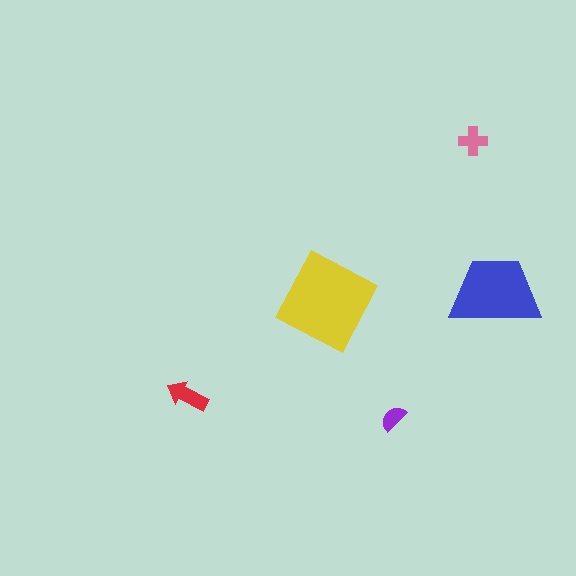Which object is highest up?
The pink cross is topmost.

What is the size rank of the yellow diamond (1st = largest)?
1st.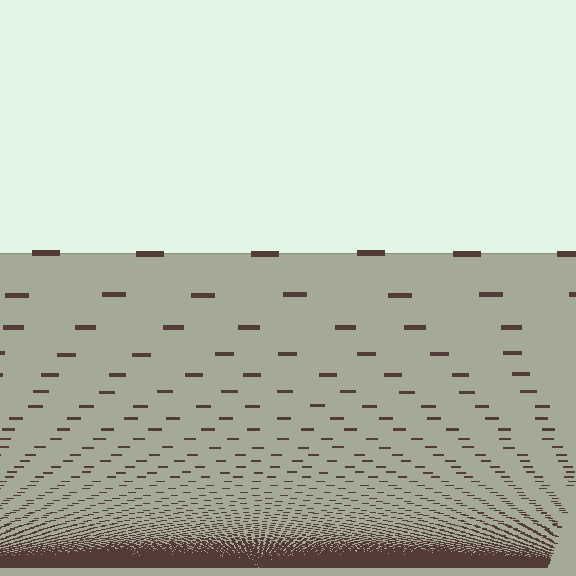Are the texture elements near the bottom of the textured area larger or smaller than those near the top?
Smaller. The gradient is inverted — elements near the bottom are smaller and denser.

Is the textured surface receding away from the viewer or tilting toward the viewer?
The surface appears to tilt toward the viewer. Texture elements get larger and sparser toward the top.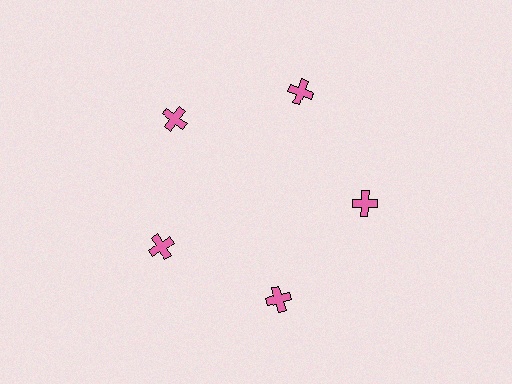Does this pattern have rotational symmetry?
Yes, this pattern has 5-fold rotational symmetry. It looks the same after rotating 72 degrees around the center.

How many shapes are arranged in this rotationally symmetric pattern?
There are 5 shapes, arranged in 5 groups of 1.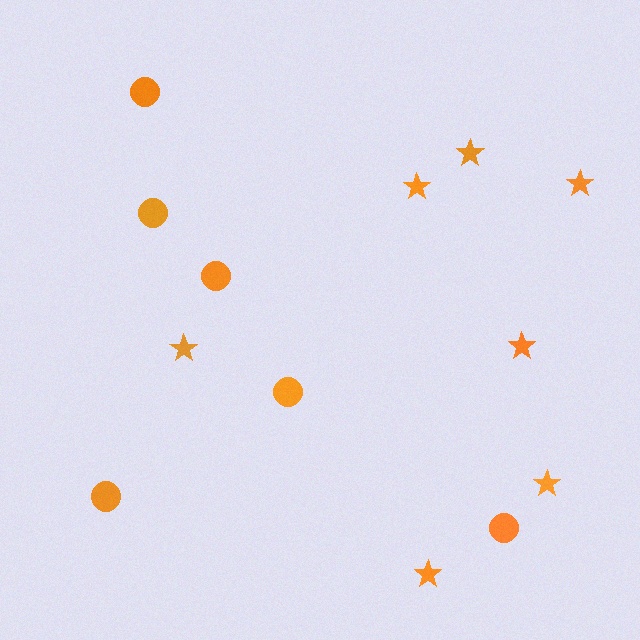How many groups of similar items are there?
There are 2 groups: one group of stars (7) and one group of circles (6).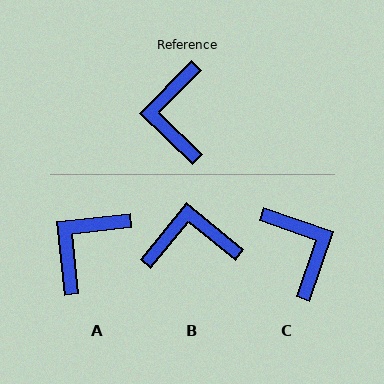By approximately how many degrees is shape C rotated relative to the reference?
Approximately 155 degrees clockwise.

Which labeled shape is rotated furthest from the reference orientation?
C, about 155 degrees away.